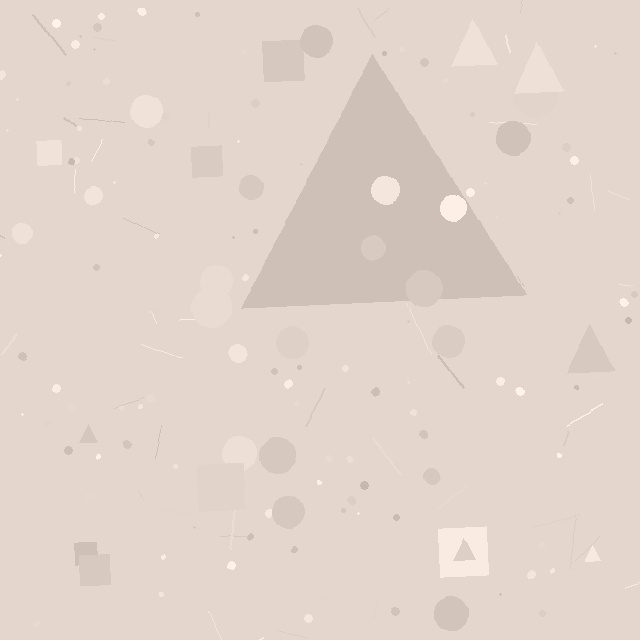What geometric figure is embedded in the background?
A triangle is embedded in the background.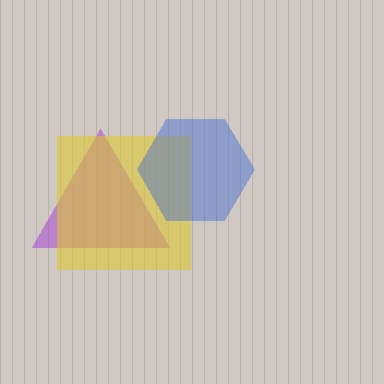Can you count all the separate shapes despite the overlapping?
Yes, there are 3 separate shapes.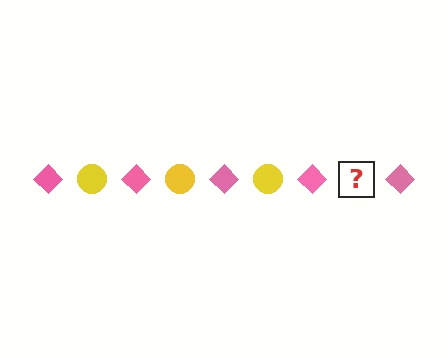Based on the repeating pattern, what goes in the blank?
The blank should be a yellow circle.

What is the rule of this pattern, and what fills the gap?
The rule is that the pattern alternates between pink diamond and yellow circle. The gap should be filled with a yellow circle.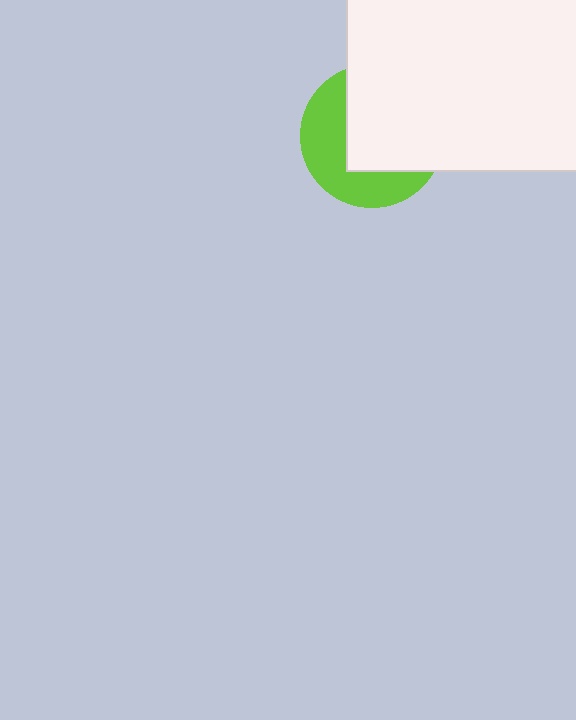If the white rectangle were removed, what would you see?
You would see the complete lime circle.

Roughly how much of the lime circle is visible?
A small part of it is visible (roughly 43%).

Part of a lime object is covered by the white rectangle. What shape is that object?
It is a circle.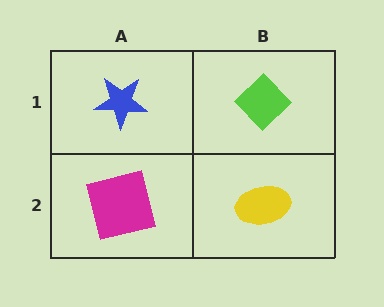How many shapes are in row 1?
2 shapes.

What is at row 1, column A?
A blue star.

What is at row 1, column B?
A lime diamond.